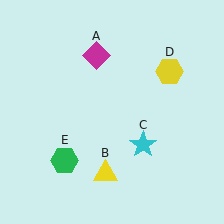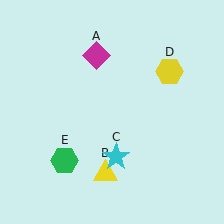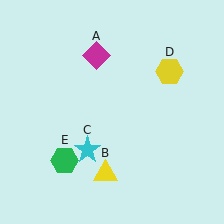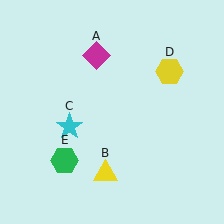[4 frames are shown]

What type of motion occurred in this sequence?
The cyan star (object C) rotated clockwise around the center of the scene.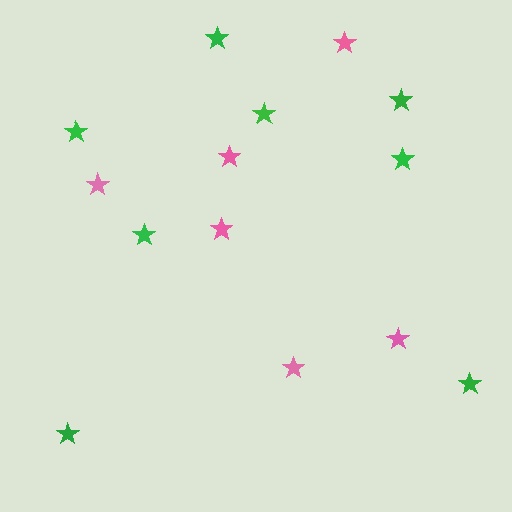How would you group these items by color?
There are 2 groups: one group of green stars (8) and one group of pink stars (6).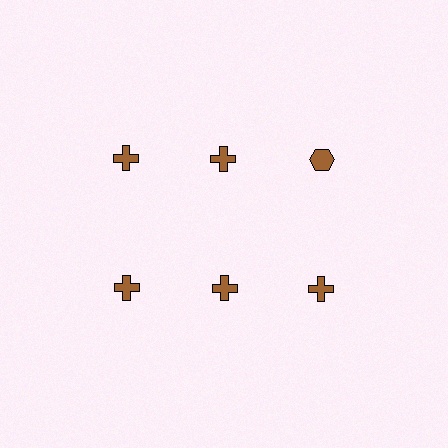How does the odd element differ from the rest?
It has a different shape: hexagon instead of cross.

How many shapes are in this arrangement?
There are 6 shapes arranged in a grid pattern.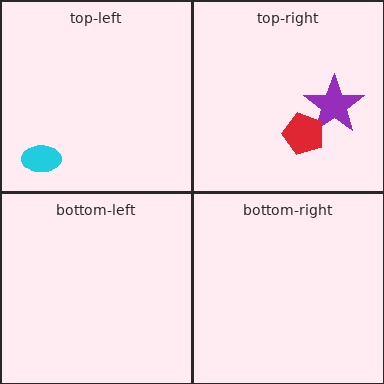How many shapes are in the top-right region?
2.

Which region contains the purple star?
The top-right region.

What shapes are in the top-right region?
The purple star, the red pentagon.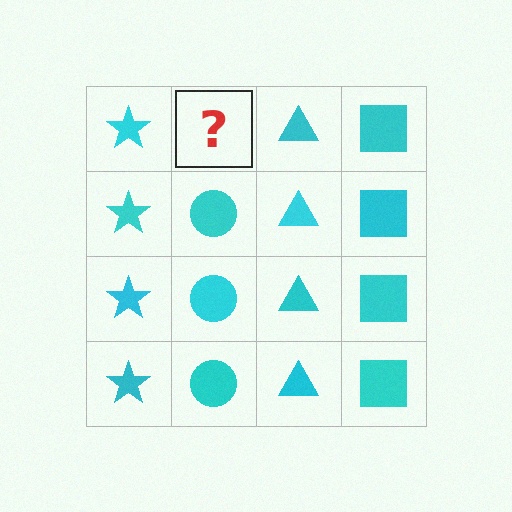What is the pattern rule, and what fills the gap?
The rule is that each column has a consistent shape. The gap should be filled with a cyan circle.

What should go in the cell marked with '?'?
The missing cell should contain a cyan circle.